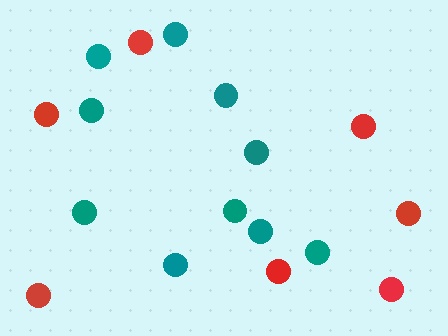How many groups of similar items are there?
There are 2 groups: one group of red circles (7) and one group of teal circles (10).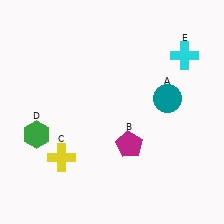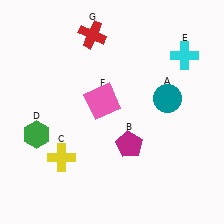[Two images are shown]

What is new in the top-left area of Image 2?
A pink square (F) was added in the top-left area of Image 2.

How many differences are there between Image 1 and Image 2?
There are 2 differences between the two images.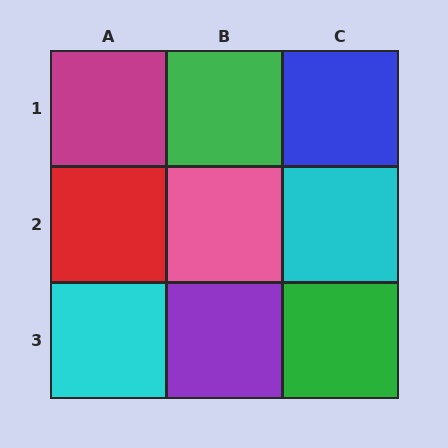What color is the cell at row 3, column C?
Green.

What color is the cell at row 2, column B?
Pink.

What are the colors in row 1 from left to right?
Magenta, green, blue.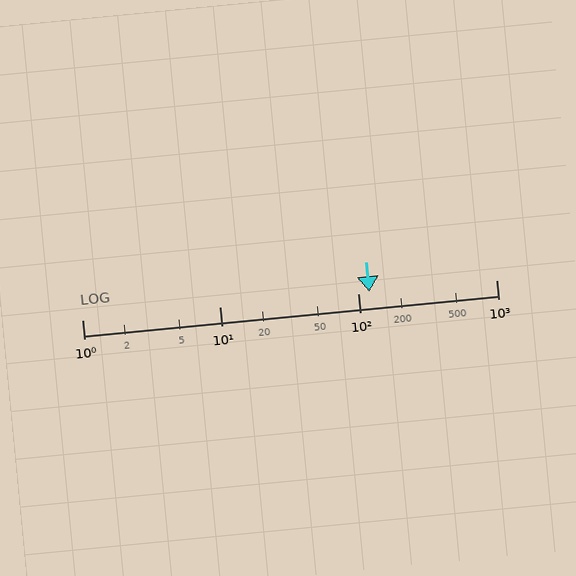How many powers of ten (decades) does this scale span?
The scale spans 3 decades, from 1 to 1000.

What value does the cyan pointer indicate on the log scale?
The pointer indicates approximately 120.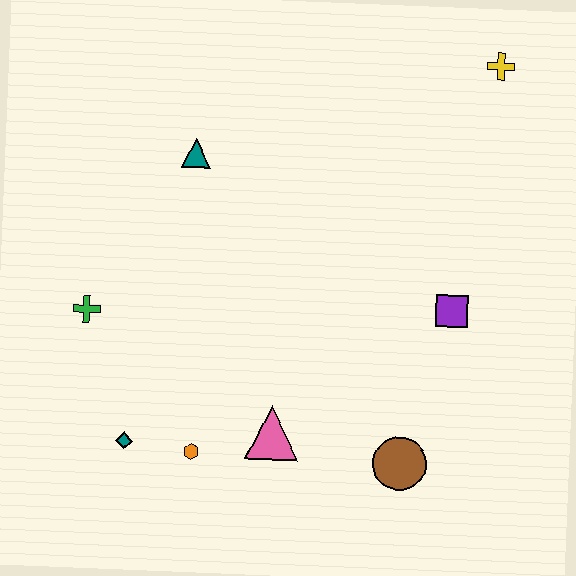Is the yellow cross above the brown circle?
Yes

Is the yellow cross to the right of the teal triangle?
Yes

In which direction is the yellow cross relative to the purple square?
The yellow cross is above the purple square.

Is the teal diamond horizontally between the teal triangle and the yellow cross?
No